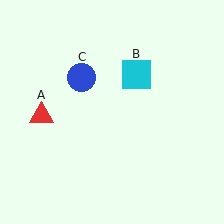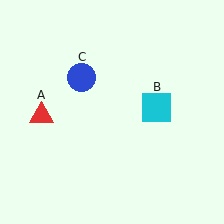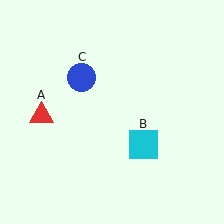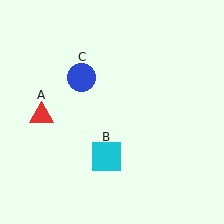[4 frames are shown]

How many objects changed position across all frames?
1 object changed position: cyan square (object B).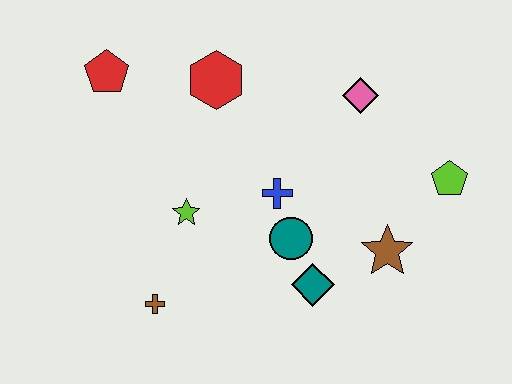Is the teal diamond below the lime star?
Yes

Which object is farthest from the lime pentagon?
The red pentagon is farthest from the lime pentagon.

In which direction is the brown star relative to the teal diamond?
The brown star is to the right of the teal diamond.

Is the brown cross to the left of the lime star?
Yes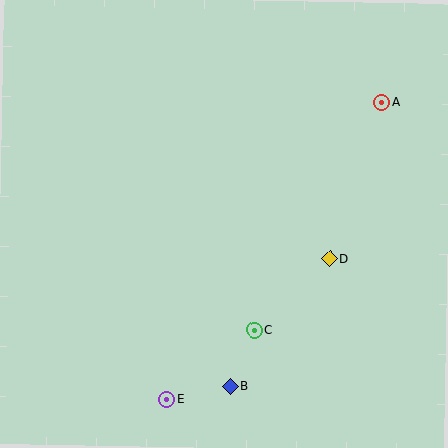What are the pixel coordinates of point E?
Point E is at (166, 399).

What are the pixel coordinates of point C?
Point C is at (254, 330).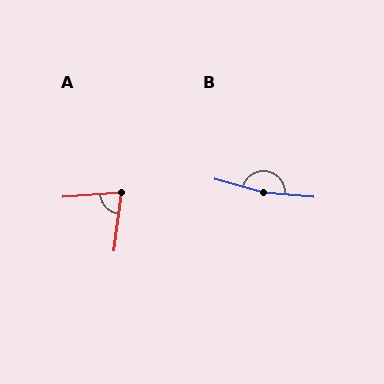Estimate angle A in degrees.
Approximately 78 degrees.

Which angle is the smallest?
A, at approximately 78 degrees.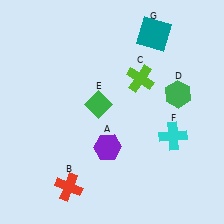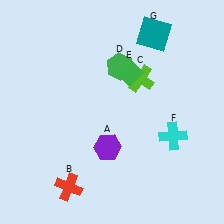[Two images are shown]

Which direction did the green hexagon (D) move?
The green hexagon (D) moved left.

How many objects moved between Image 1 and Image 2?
2 objects moved between the two images.